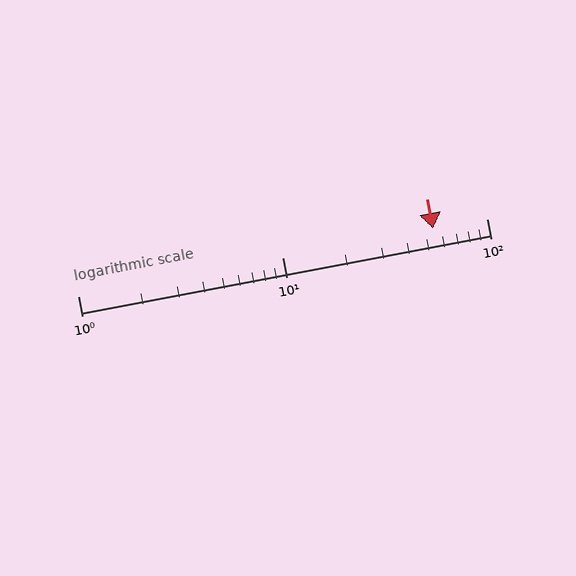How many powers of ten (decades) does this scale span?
The scale spans 2 decades, from 1 to 100.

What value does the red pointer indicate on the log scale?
The pointer indicates approximately 55.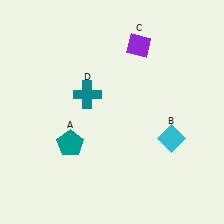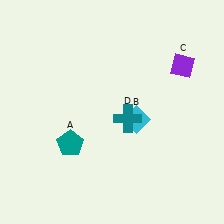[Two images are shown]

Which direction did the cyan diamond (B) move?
The cyan diamond (B) moved left.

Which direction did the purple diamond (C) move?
The purple diamond (C) moved right.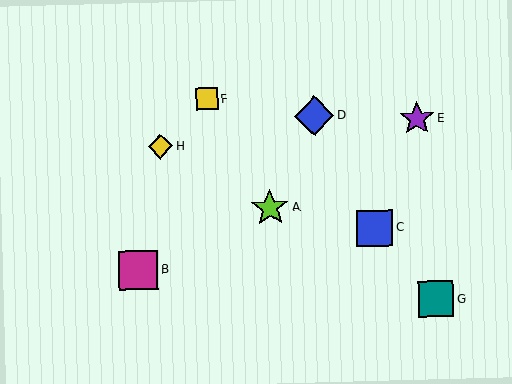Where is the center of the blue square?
The center of the blue square is at (375, 228).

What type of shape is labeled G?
Shape G is a teal square.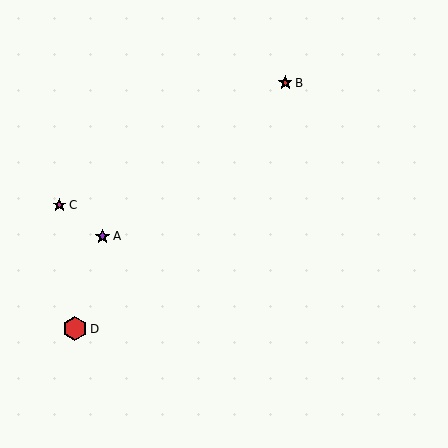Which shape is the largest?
The red hexagon (labeled D) is the largest.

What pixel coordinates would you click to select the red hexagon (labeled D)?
Click at (75, 329) to select the red hexagon D.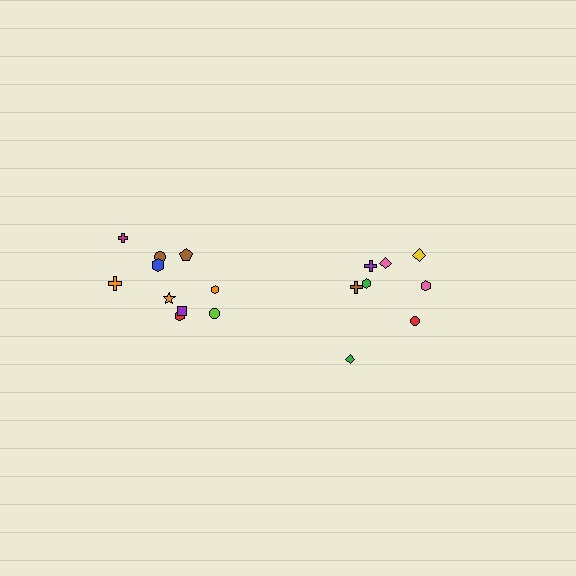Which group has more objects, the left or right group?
The left group.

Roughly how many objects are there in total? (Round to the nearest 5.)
Roughly 20 objects in total.